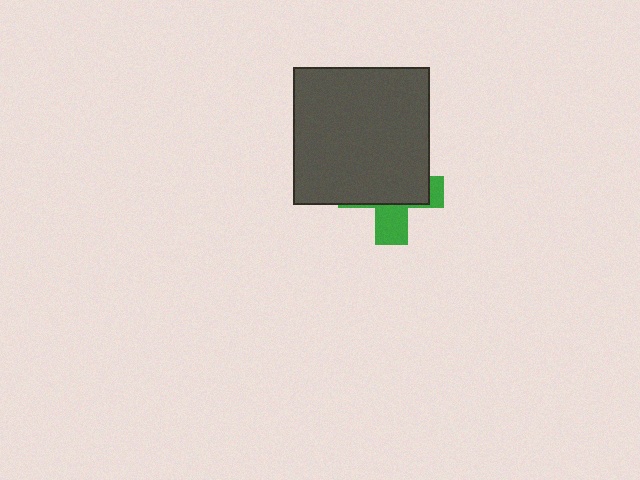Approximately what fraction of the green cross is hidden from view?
Roughly 68% of the green cross is hidden behind the dark gray square.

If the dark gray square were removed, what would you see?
You would see the complete green cross.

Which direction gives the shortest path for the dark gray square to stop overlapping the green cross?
Moving up gives the shortest separation.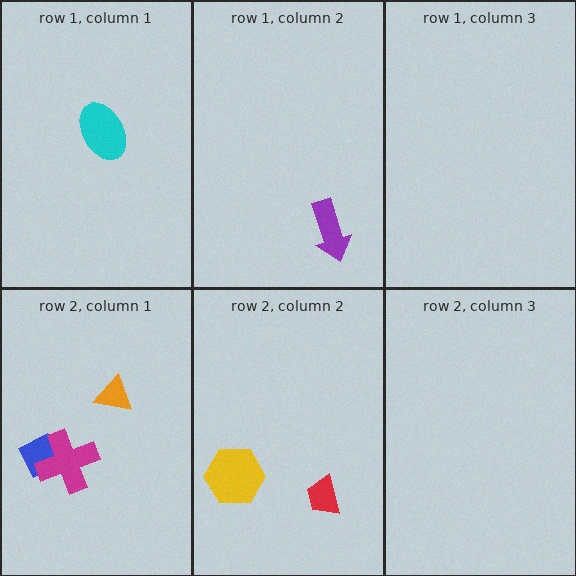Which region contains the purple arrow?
The row 1, column 2 region.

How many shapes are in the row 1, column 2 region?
1.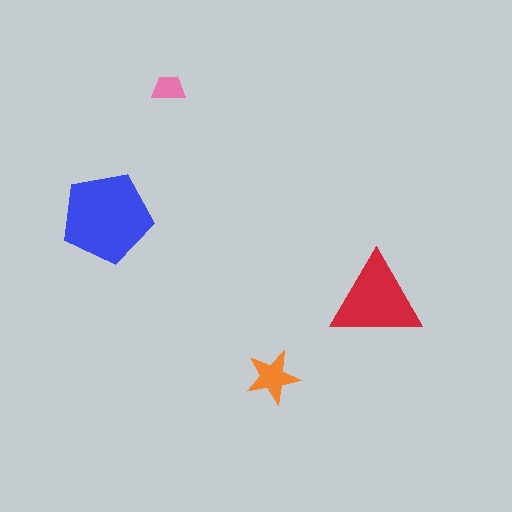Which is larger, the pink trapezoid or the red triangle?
The red triangle.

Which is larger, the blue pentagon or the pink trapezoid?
The blue pentagon.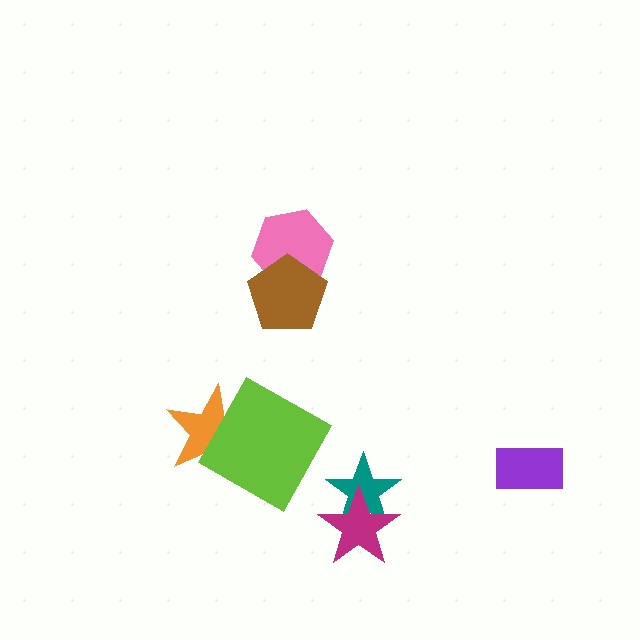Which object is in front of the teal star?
The magenta star is in front of the teal star.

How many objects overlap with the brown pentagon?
1 object overlaps with the brown pentagon.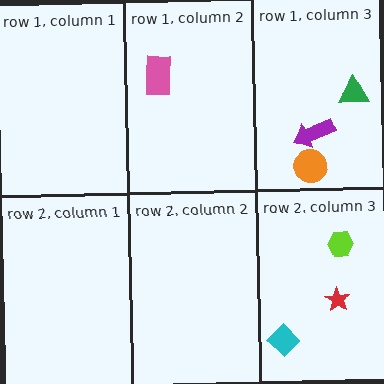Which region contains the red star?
The row 2, column 3 region.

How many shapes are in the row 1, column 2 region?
1.